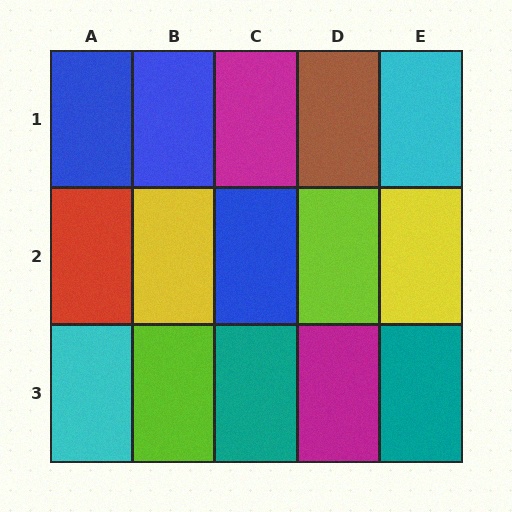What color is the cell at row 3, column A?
Cyan.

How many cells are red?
1 cell is red.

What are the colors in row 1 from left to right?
Blue, blue, magenta, brown, cyan.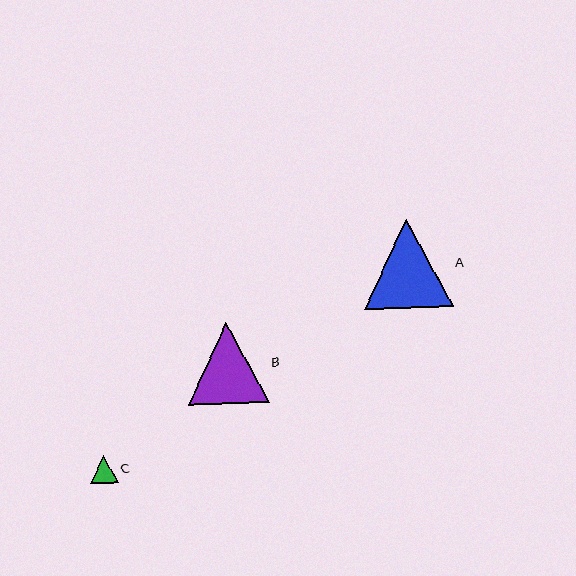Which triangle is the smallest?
Triangle C is the smallest with a size of approximately 28 pixels.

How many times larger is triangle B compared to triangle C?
Triangle B is approximately 2.9 times the size of triangle C.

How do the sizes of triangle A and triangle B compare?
Triangle A and triangle B are approximately the same size.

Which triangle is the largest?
Triangle A is the largest with a size of approximately 89 pixels.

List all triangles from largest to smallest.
From largest to smallest: A, B, C.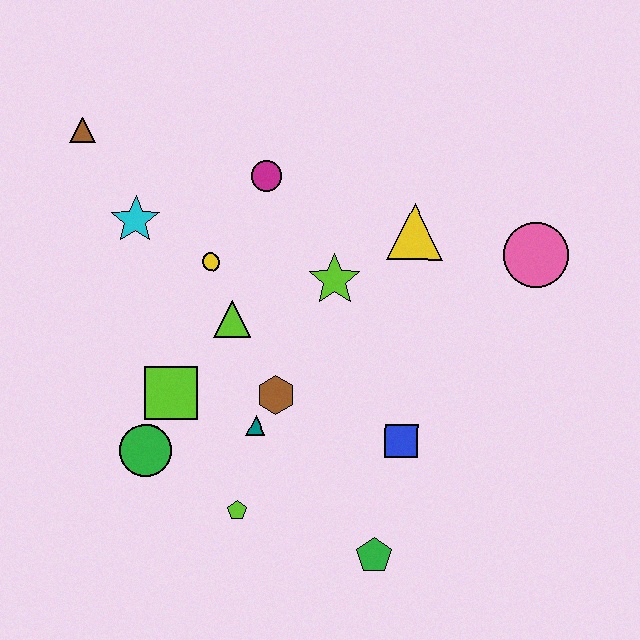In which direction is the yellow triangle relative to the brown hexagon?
The yellow triangle is above the brown hexagon.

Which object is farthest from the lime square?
The pink circle is farthest from the lime square.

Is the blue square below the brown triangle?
Yes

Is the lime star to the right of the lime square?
Yes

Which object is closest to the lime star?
The yellow triangle is closest to the lime star.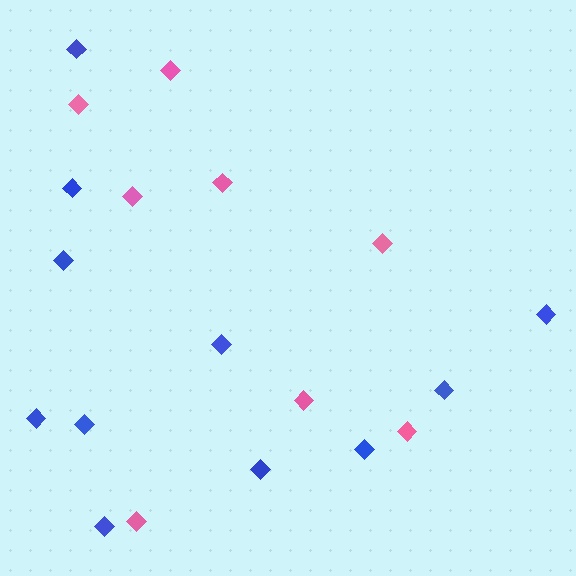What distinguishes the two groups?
There are 2 groups: one group of blue diamonds (11) and one group of pink diamonds (8).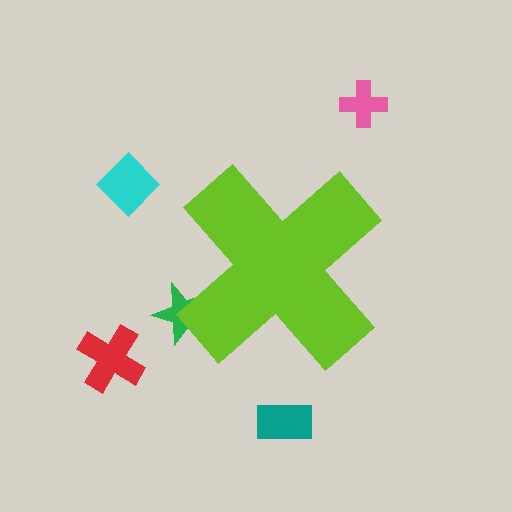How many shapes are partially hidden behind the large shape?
1 shape is partially hidden.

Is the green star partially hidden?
Yes, the green star is partially hidden behind the lime cross.